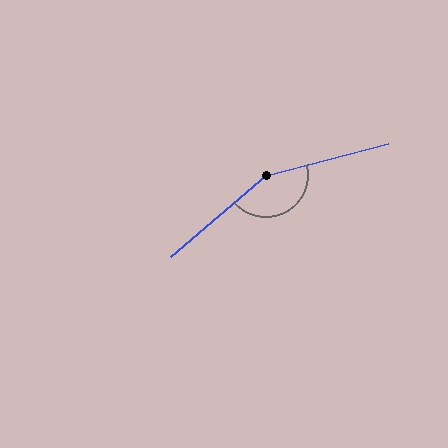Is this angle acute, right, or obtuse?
It is obtuse.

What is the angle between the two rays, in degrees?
Approximately 153 degrees.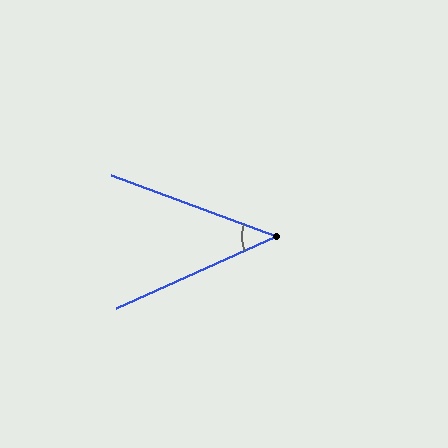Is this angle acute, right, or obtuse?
It is acute.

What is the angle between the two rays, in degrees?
Approximately 45 degrees.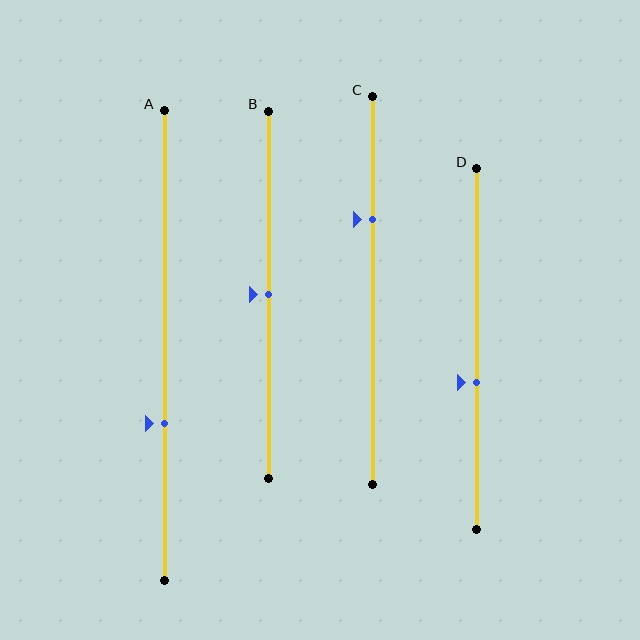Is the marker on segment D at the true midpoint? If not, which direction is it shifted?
No, the marker on segment D is shifted downward by about 9% of the segment length.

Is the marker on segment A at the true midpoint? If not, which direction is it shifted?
No, the marker on segment A is shifted downward by about 17% of the segment length.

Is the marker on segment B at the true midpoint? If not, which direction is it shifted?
Yes, the marker on segment B is at the true midpoint.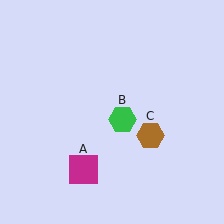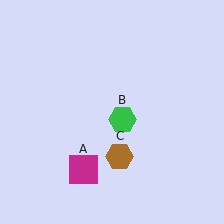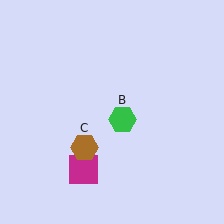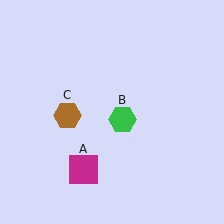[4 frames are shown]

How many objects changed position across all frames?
1 object changed position: brown hexagon (object C).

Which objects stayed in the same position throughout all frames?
Magenta square (object A) and green hexagon (object B) remained stationary.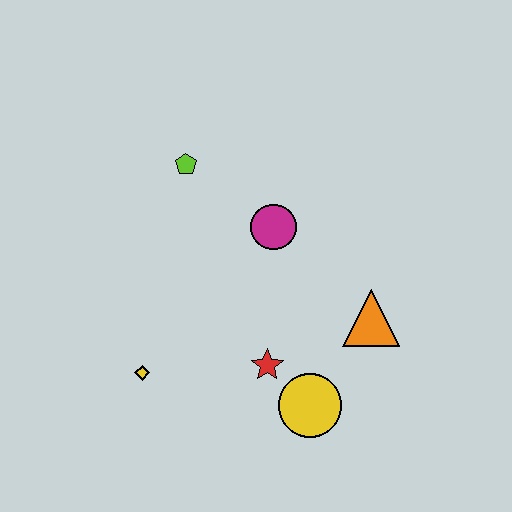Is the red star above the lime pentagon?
No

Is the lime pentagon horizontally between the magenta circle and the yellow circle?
No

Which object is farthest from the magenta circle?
The yellow diamond is farthest from the magenta circle.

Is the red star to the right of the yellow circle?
No